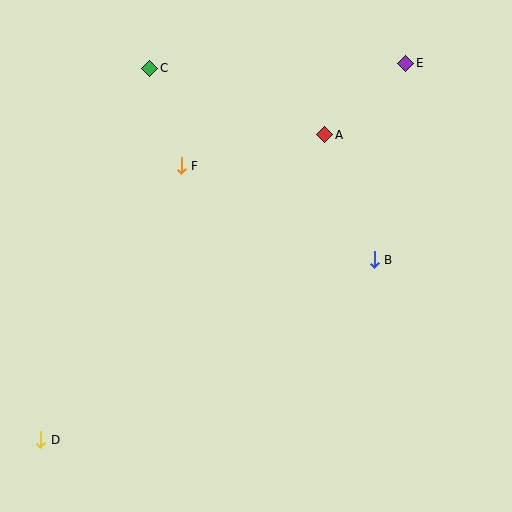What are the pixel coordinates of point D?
Point D is at (41, 440).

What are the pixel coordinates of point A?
Point A is at (325, 135).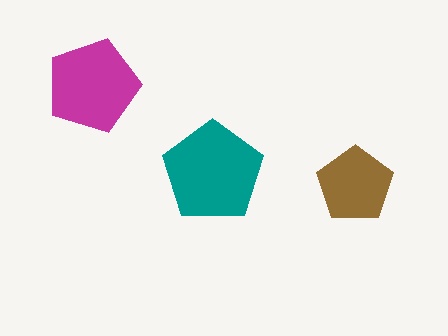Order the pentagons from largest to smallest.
the teal one, the magenta one, the brown one.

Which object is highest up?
The magenta pentagon is topmost.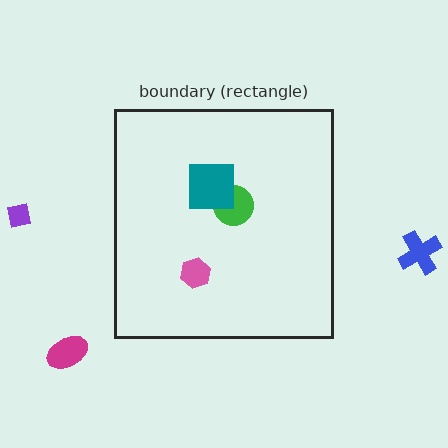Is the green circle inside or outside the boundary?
Inside.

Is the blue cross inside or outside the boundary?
Outside.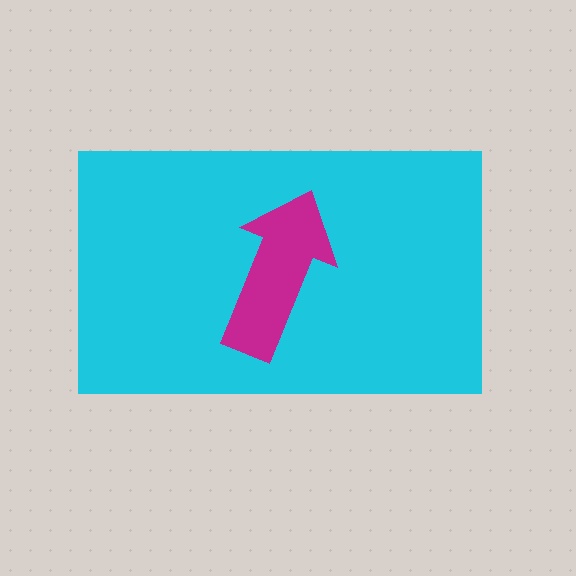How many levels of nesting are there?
2.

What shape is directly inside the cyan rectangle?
The magenta arrow.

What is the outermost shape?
The cyan rectangle.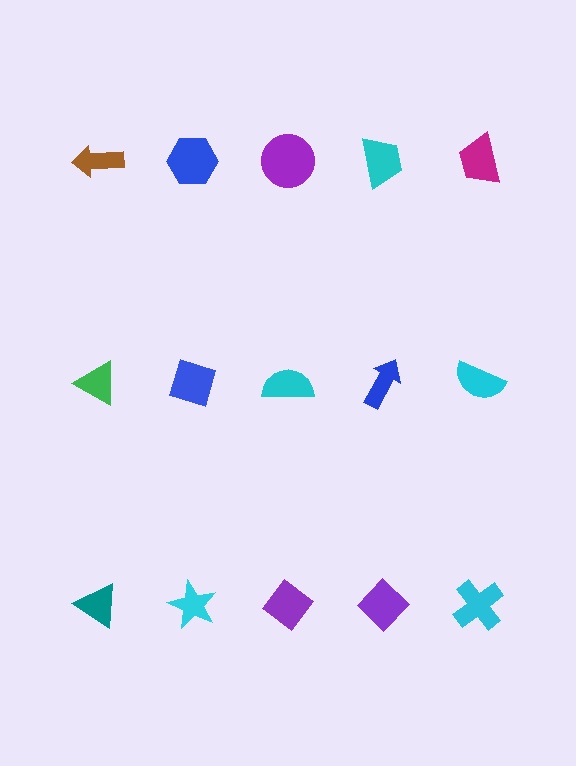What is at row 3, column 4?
A purple diamond.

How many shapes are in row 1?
5 shapes.